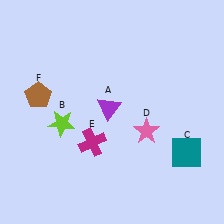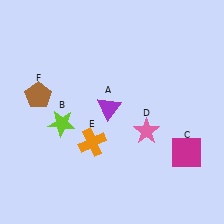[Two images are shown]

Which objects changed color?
C changed from teal to magenta. E changed from magenta to orange.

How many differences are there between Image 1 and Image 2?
There are 2 differences between the two images.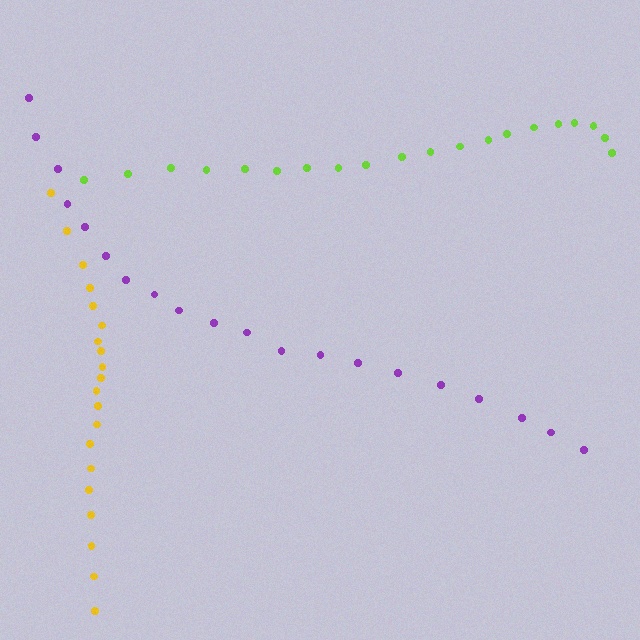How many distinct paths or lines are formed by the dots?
There are 3 distinct paths.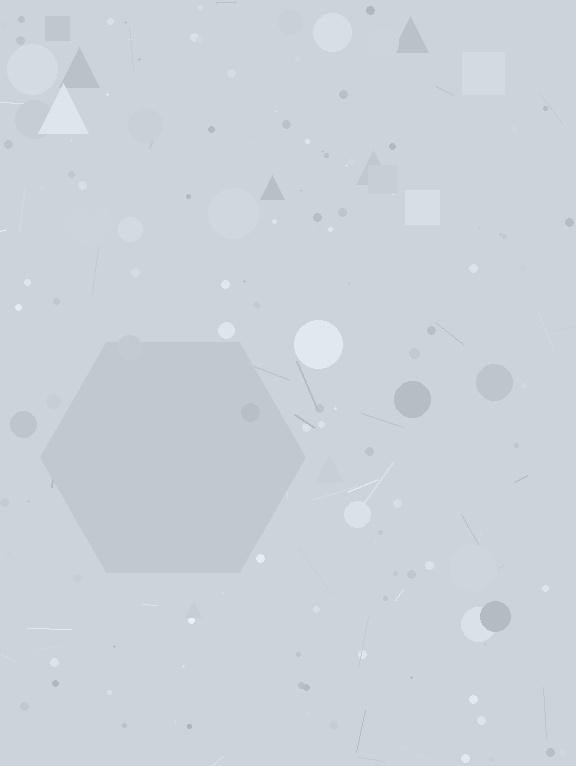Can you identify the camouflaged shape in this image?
The camouflaged shape is a hexagon.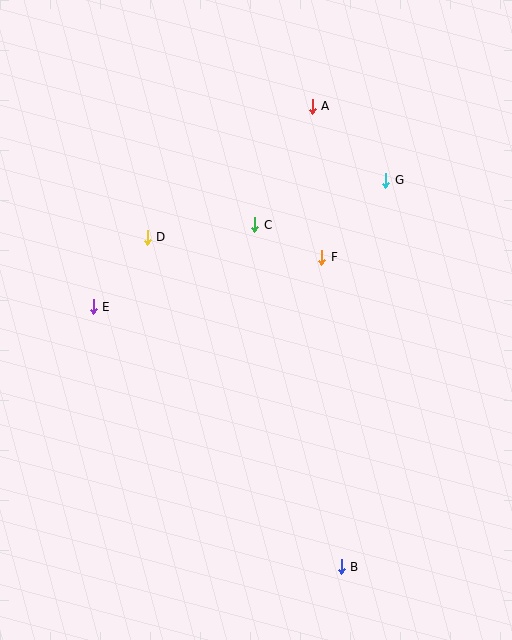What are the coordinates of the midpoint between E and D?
The midpoint between E and D is at (120, 272).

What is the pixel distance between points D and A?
The distance between D and A is 211 pixels.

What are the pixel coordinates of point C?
Point C is at (255, 225).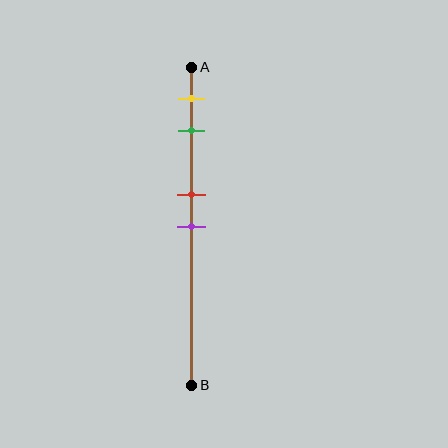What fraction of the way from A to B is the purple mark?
The purple mark is approximately 50% (0.5) of the way from A to B.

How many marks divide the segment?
There are 4 marks dividing the segment.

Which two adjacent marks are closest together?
The red and purple marks are the closest adjacent pair.